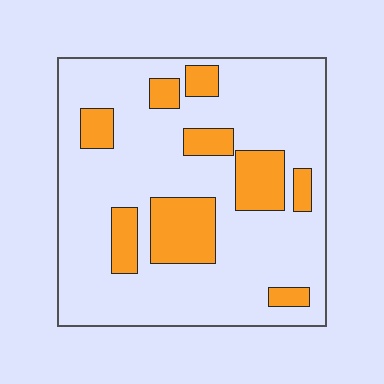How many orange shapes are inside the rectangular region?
9.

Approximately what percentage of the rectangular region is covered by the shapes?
Approximately 20%.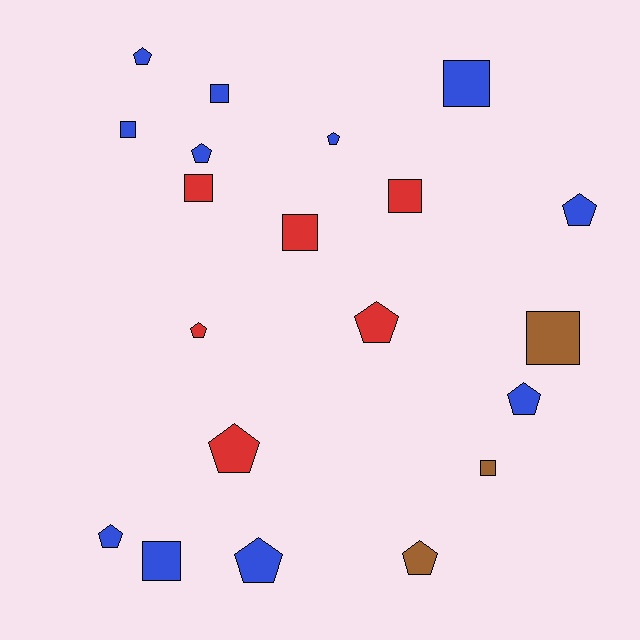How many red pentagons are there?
There are 3 red pentagons.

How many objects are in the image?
There are 20 objects.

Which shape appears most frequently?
Pentagon, with 11 objects.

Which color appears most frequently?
Blue, with 11 objects.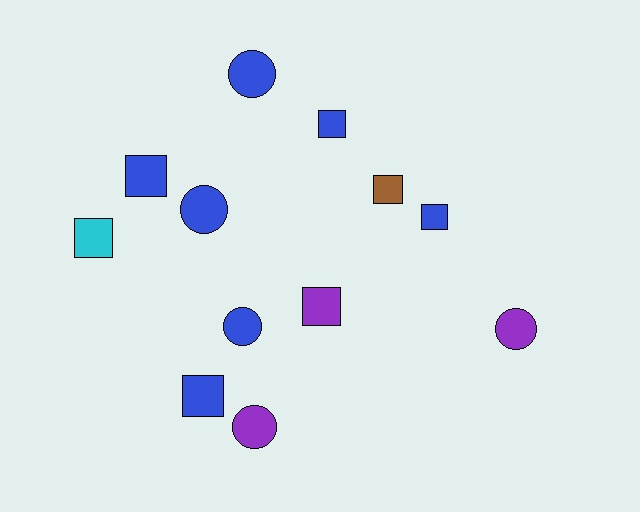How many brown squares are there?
There is 1 brown square.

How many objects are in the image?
There are 12 objects.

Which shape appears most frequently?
Square, with 7 objects.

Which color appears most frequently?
Blue, with 7 objects.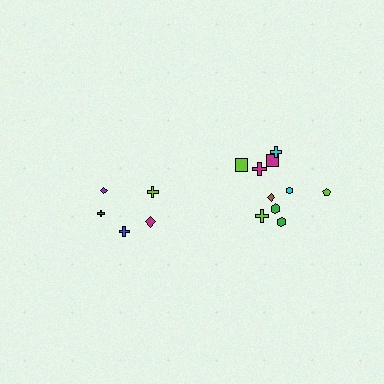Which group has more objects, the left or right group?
The right group.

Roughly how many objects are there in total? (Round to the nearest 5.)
Roughly 15 objects in total.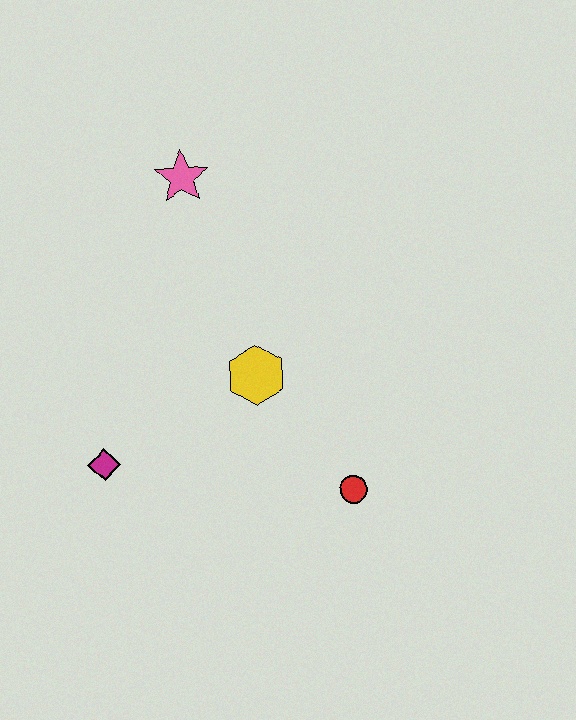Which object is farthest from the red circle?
The pink star is farthest from the red circle.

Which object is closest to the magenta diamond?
The yellow hexagon is closest to the magenta diamond.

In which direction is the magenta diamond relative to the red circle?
The magenta diamond is to the left of the red circle.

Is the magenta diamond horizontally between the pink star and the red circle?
No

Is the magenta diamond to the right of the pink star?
No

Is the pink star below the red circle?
No